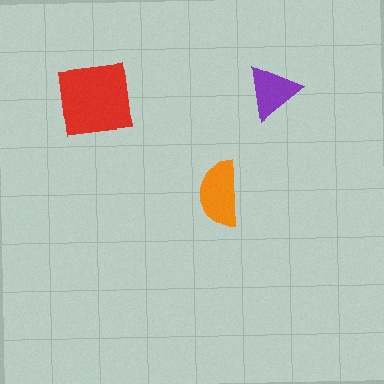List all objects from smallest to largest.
The purple triangle, the orange semicircle, the red square.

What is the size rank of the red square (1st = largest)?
1st.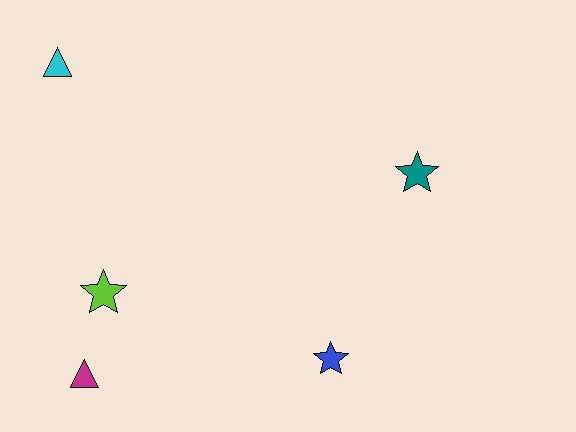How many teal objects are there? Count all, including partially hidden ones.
There is 1 teal object.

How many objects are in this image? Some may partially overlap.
There are 5 objects.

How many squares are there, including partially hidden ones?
There are no squares.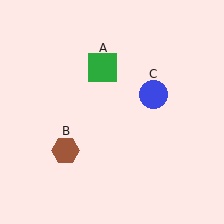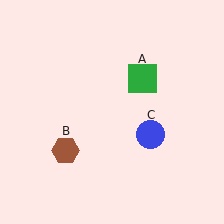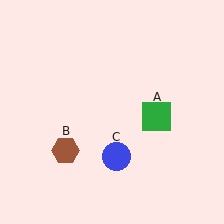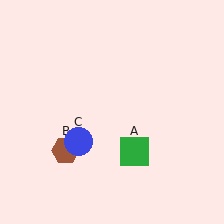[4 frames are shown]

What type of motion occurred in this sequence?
The green square (object A), blue circle (object C) rotated clockwise around the center of the scene.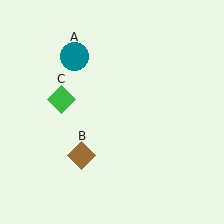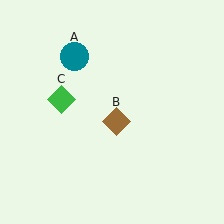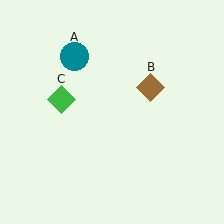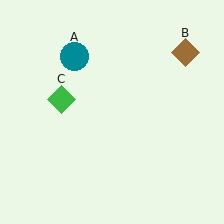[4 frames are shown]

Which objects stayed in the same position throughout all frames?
Teal circle (object A) and green diamond (object C) remained stationary.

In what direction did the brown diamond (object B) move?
The brown diamond (object B) moved up and to the right.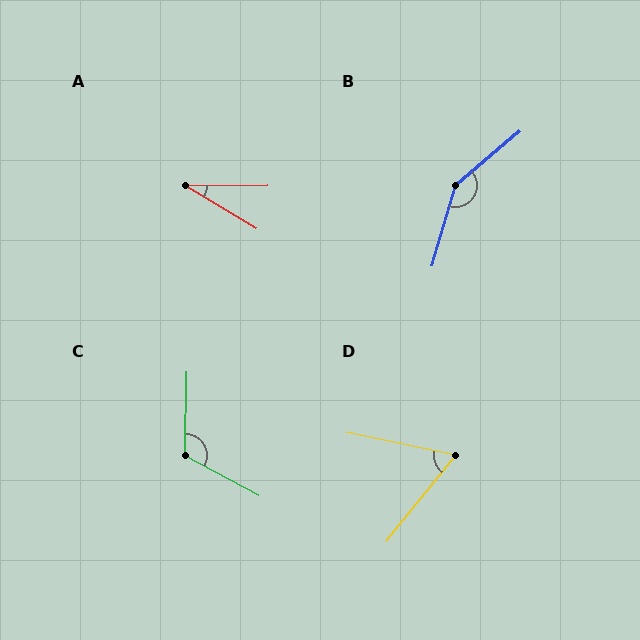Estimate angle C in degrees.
Approximately 117 degrees.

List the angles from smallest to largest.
A (31°), D (63°), C (117°), B (146°).